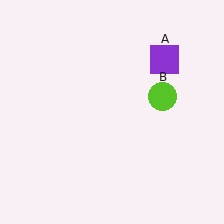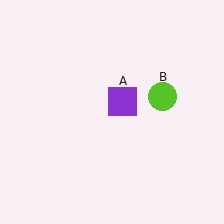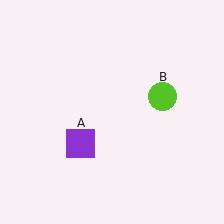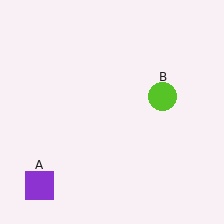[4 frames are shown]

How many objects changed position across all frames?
1 object changed position: purple square (object A).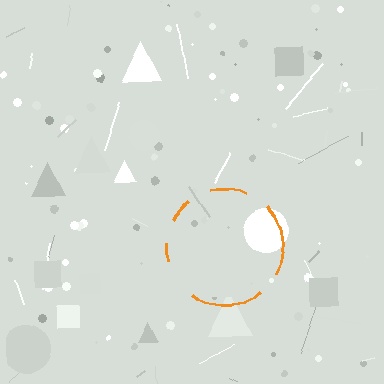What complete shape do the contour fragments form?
The contour fragments form a circle.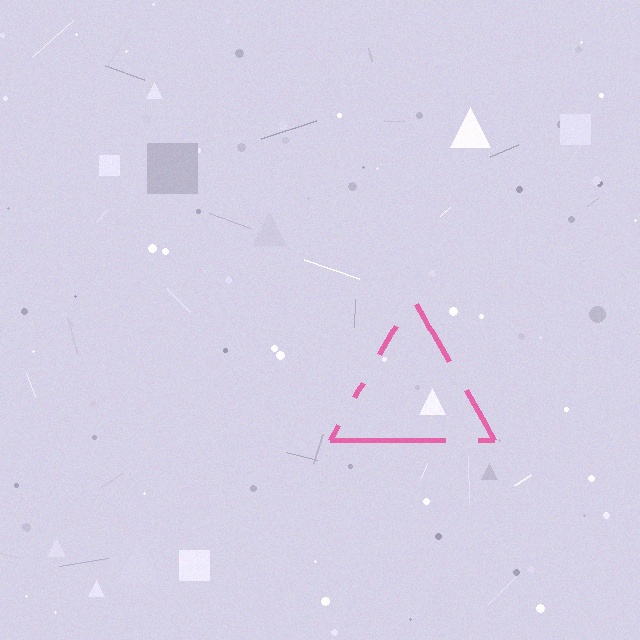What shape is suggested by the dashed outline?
The dashed outline suggests a triangle.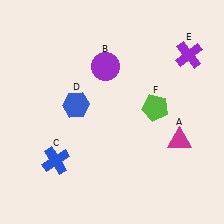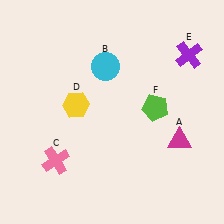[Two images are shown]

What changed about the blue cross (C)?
In Image 1, C is blue. In Image 2, it changed to pink.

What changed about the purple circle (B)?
In Image 1, B is purple. In Image 2, it changed to cyan.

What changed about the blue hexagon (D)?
In Image 1, D is blue. In Image 2, it changed to yellow.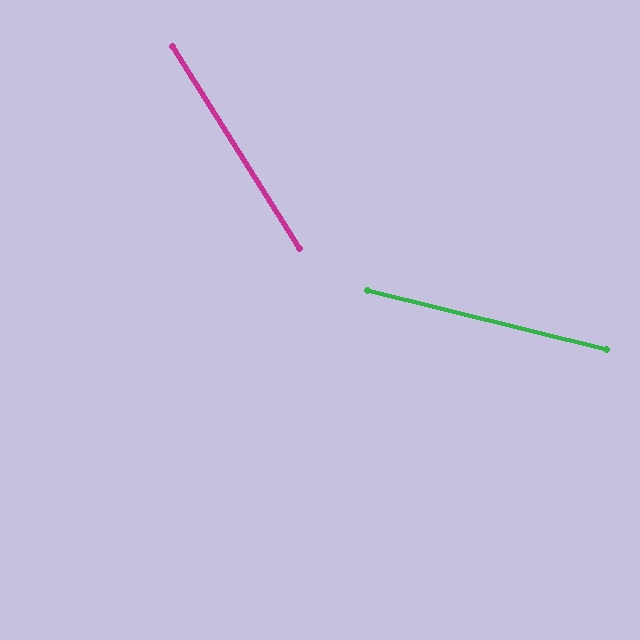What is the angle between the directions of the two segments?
Approximately 44 degrees.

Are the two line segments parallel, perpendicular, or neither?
Neither parallel nor perpendicular — they differ by about 44°.